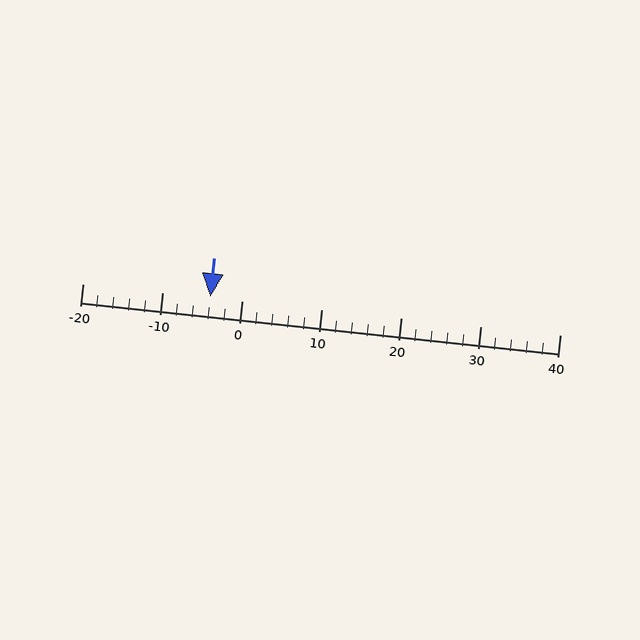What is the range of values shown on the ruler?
The ruler shows values from -20 to 40.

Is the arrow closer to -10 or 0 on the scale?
The arrow is closer to 0.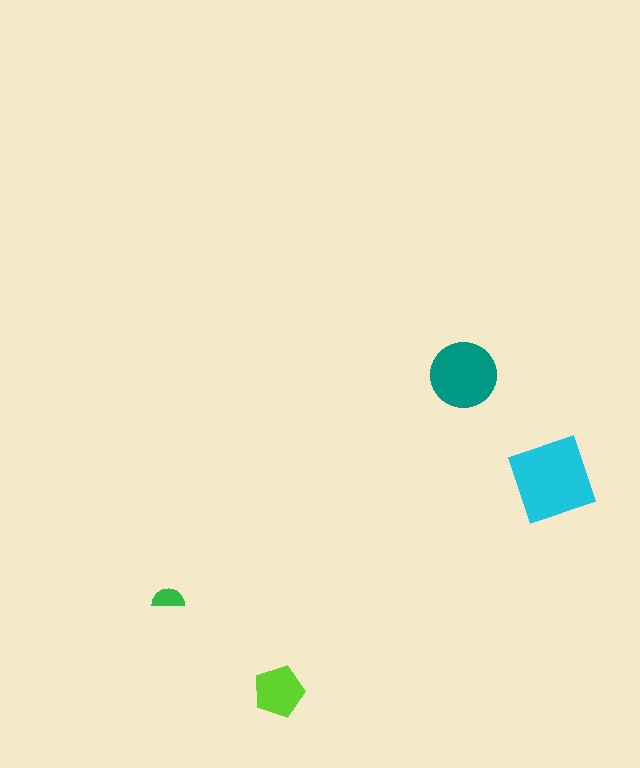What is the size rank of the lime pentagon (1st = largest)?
3rd.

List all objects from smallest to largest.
The green semicircle, the lime pentagon, the teal circle, the cyan diamond.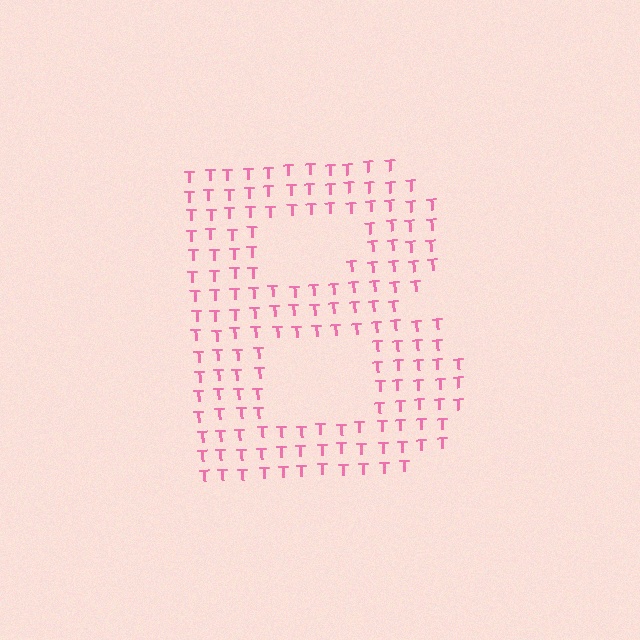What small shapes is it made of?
It is made of small letter T's.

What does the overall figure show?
The overall figure shows the letter B.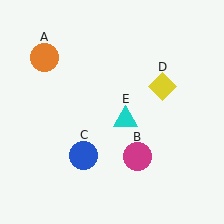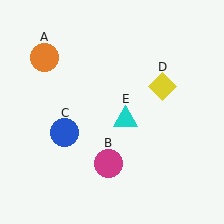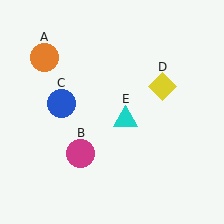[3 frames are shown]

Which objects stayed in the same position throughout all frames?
Orange circle (object A) and yellow diamond (object D) and cyan triangle (object E) remained stationary.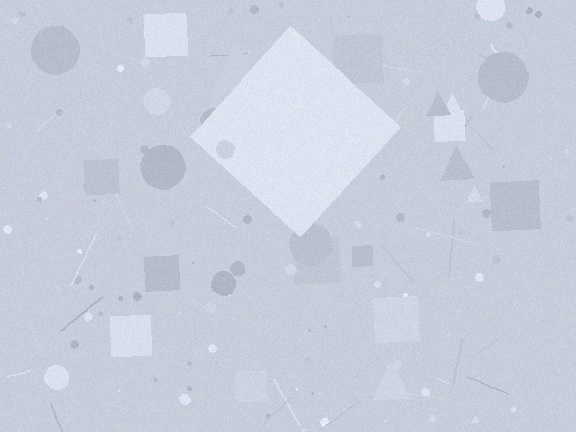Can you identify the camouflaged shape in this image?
The camouflaged shape is a diamond.